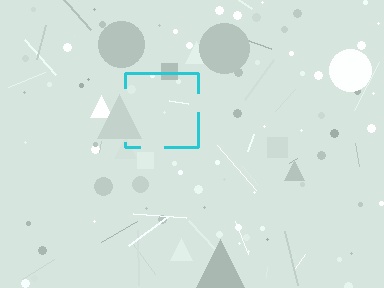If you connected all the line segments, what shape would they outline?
They would outline a square.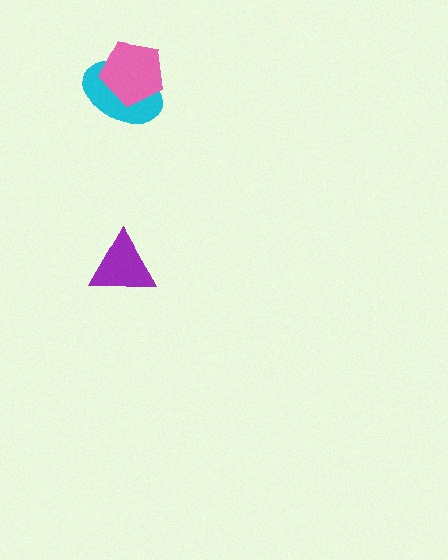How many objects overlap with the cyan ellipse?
1 object overlaps with the cyan ellipse.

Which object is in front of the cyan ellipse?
The pink pentagon is in front of the cyan ellipse.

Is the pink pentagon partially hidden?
No, no other shape covers it.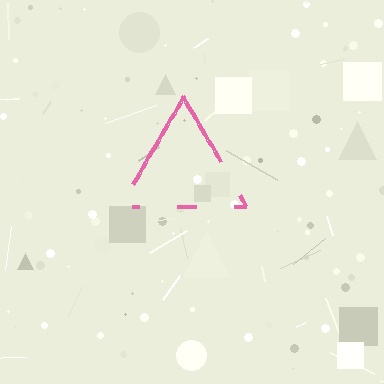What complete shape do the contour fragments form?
The contour fragments form a triangle.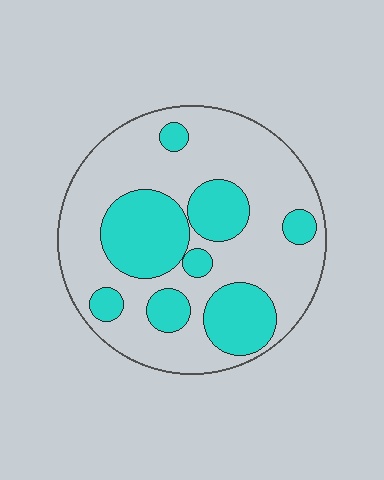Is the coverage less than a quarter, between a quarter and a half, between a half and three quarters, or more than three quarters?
Between a quarter and a half.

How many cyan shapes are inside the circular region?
8.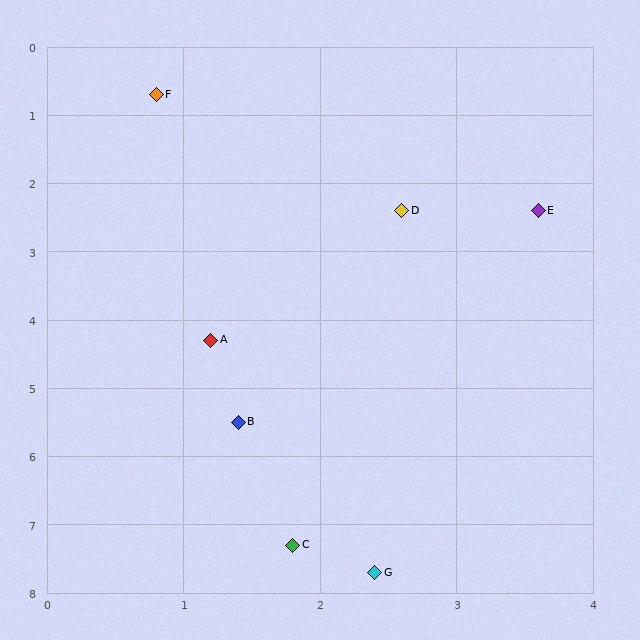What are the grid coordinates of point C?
Point C is at approximately (1.8, 7.3).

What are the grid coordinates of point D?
Point D is at approximately (2.6, 2.4).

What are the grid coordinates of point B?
Point B is at approximately (1.4, 5.5).